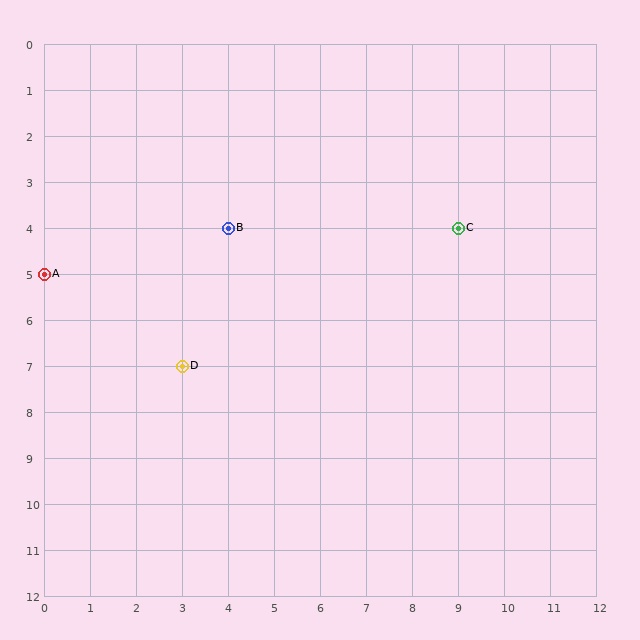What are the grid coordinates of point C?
Point C is at grid coordinates (9, 4).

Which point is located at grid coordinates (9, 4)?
Point C is at (9, 4).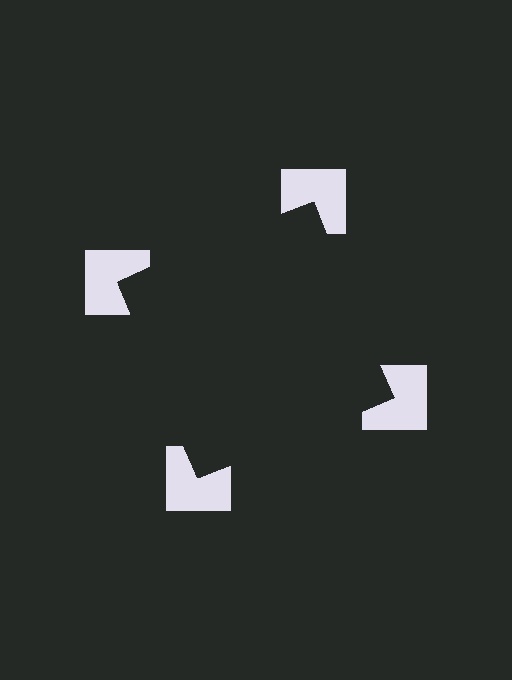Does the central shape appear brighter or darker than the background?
It typically appears slightly darker than the background, even though no actual brightness change is drawn.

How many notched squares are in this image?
There are 4 — one at each vertex of the illusory square.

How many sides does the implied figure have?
4 sides.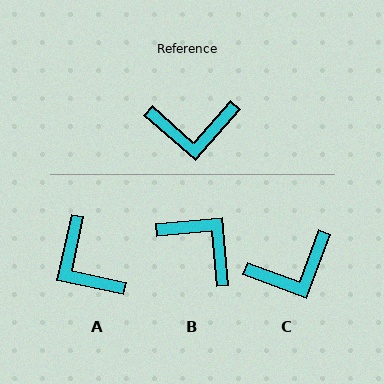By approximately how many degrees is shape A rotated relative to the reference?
Approximately 61 degrees clockwise.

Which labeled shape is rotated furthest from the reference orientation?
B, about 136 degrees away.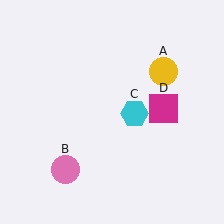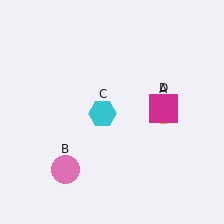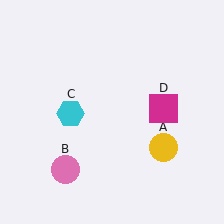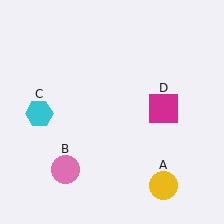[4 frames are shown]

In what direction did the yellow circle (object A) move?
The yellow circle (object A) moved down.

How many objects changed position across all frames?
2 objects changed position: yellow circle (object A), cyan hexagon (object C).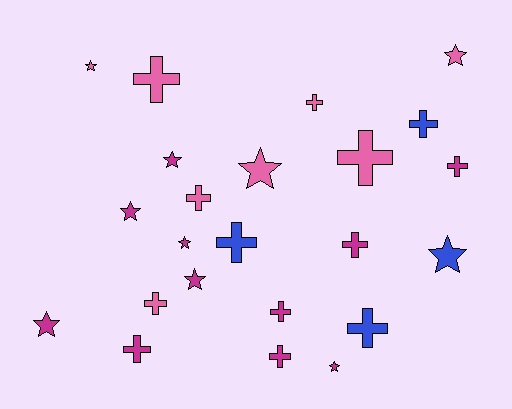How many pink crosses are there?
There are 5 pink crosses.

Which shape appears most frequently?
Cross, with 13 objects.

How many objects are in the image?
There are 23 objects.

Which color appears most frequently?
Magenta, with 11 objects.